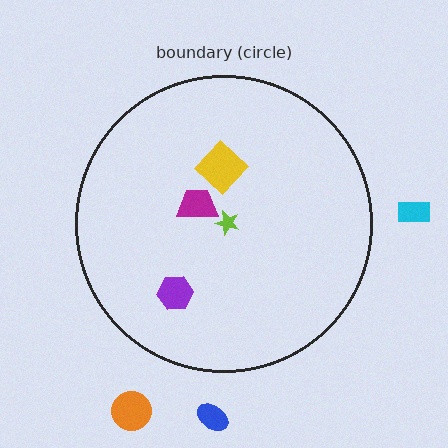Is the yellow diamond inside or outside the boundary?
Inside.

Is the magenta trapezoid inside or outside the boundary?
Inside.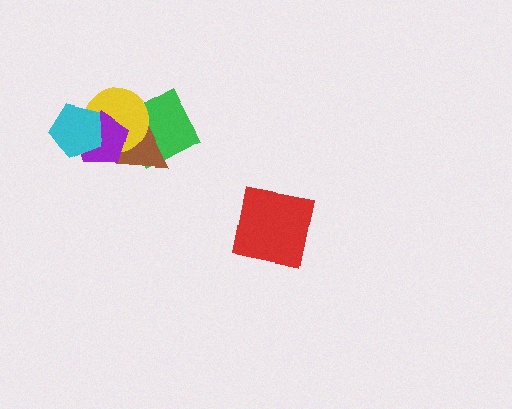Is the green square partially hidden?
Yes, it is partially covered by another shape.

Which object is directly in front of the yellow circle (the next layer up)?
The purple pentagon is directly in front of the yellow circle.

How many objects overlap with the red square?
0 objects overlap with the red square.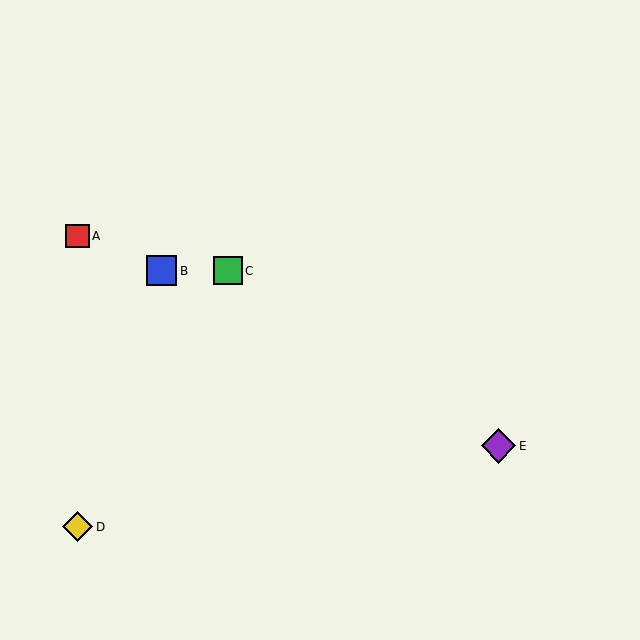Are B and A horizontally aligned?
No, B is at y≈271 and A is at y≈236.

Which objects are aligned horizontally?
Objects B, C are aligned horizontally.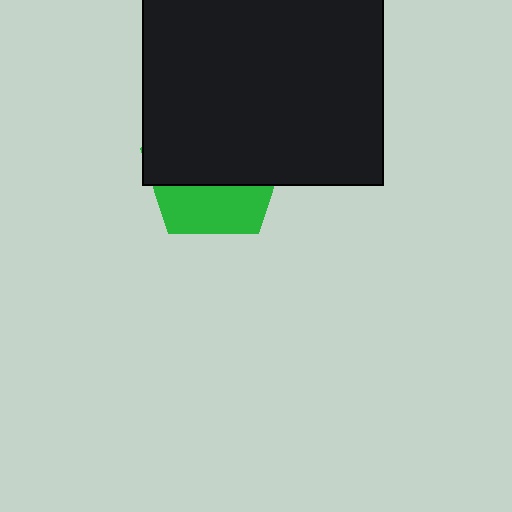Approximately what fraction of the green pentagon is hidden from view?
Roughly 63% of the green pentagon is hidden behind the black square.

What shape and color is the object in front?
The object in front is a black square.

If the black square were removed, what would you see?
You would see the complete green pentagon.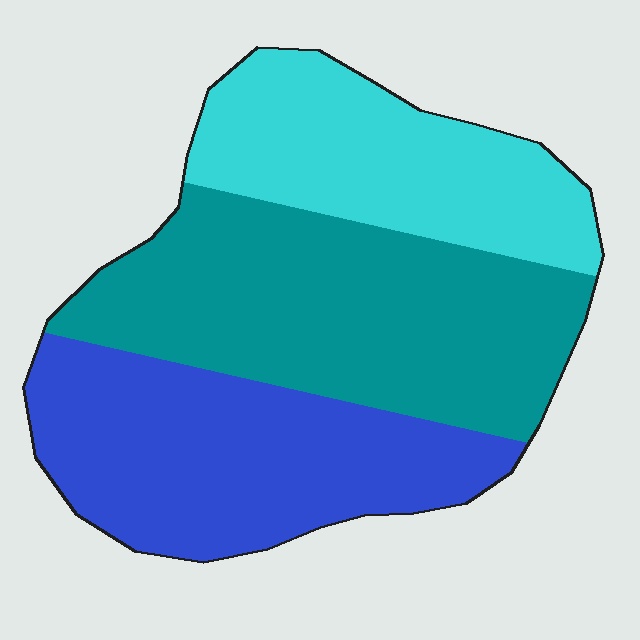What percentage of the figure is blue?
Blue takes up about one third (1/3) of the figure.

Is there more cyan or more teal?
Teal.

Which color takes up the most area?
Teal, at roughly 40%.